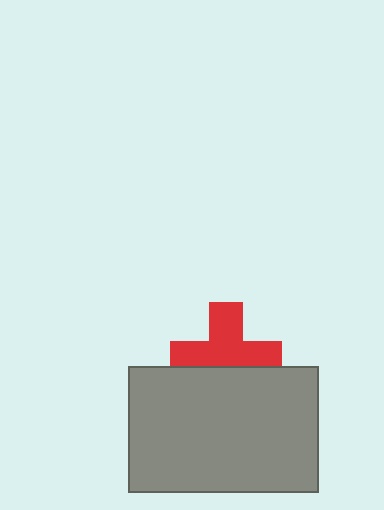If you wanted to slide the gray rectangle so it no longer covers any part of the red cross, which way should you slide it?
Slide it down — that is the most direct way to separate the two shapes.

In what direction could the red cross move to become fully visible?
The red cross could move up. That would shift it out from behind the gray rectangle entirely.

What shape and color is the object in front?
The object in front is a gray rectangle.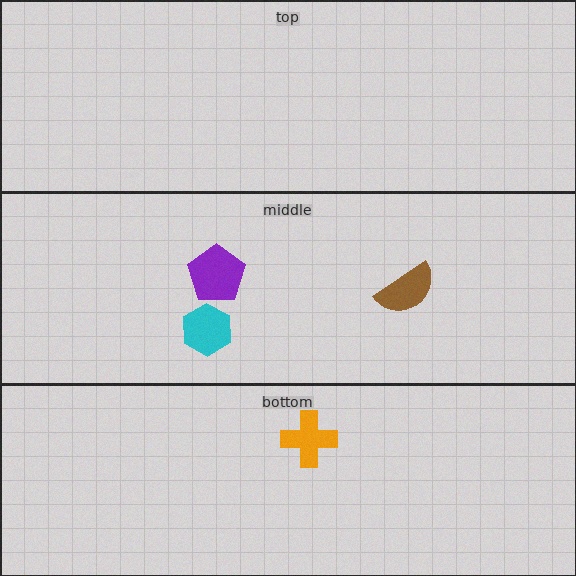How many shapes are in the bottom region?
1.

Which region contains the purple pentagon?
The middle region.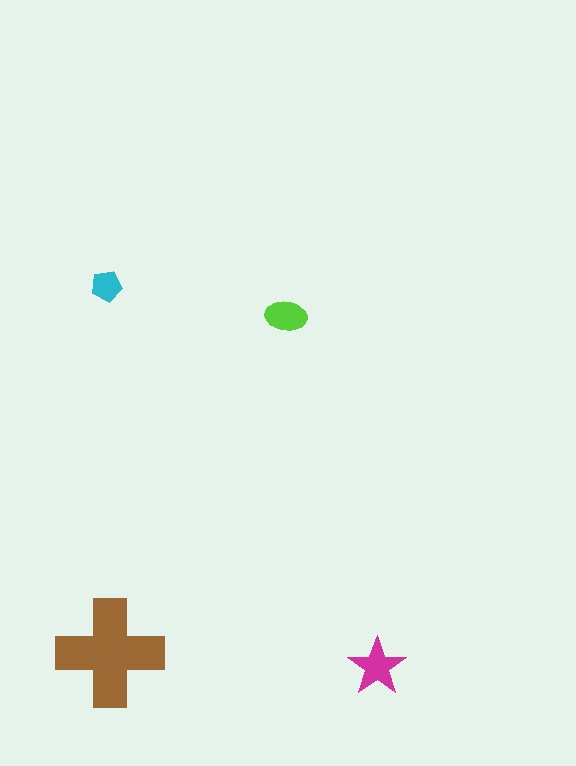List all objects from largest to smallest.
The brown cross, the magenta star, the lime ellipse, the cyan pentagon.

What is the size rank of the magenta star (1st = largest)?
2nd.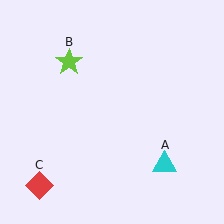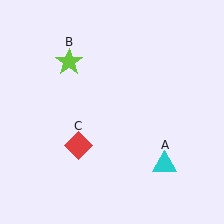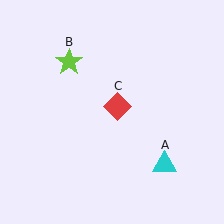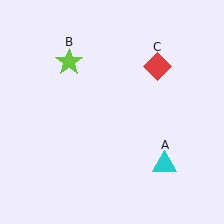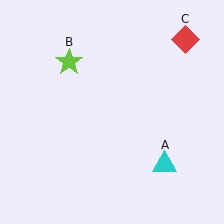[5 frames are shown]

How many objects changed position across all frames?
1 object changed position: red diamond (object C).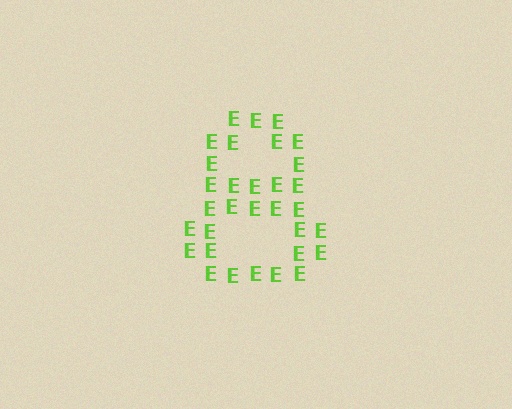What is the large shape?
The large shape is the digit 8.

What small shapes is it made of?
It is made of small letter E's.